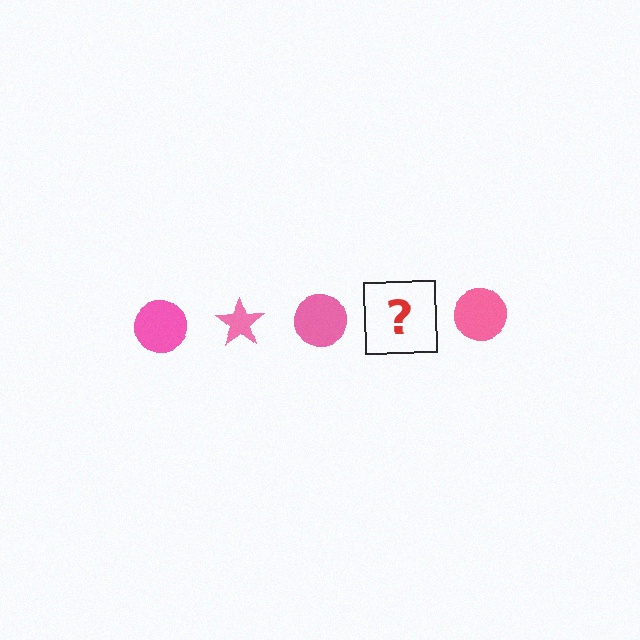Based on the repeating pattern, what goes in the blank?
The blank should be a pink star.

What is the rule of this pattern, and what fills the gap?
The rule is that the pattern cycles through circle, star shapes in pink. The gap should be filled with a pink star.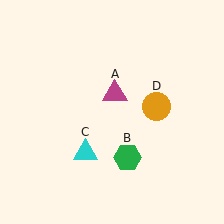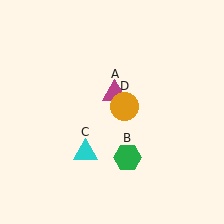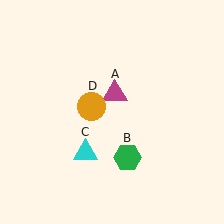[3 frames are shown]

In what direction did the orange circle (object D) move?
The orange circle (object D) moved left.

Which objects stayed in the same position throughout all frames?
Magenta triangle (object A) and green hexagon (object B) and cyan triangle (object C) remained stationary.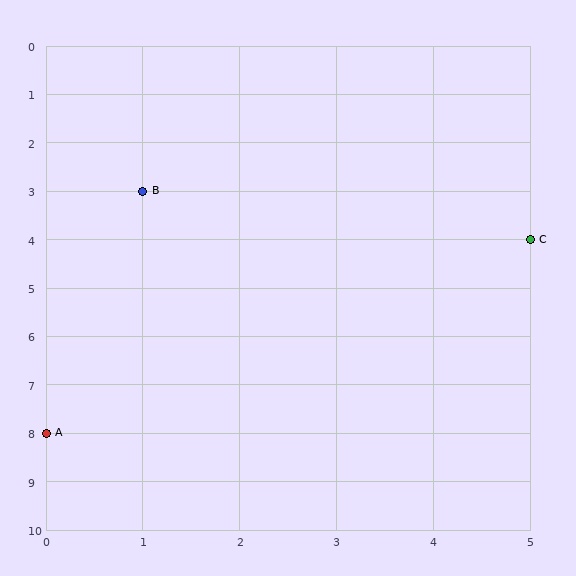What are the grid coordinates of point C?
Point C is at grid coordinates (5, 4).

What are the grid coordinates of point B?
Point B is at grid coordinates (1, 3).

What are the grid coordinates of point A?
Point A is at grid coordinates (0, 8).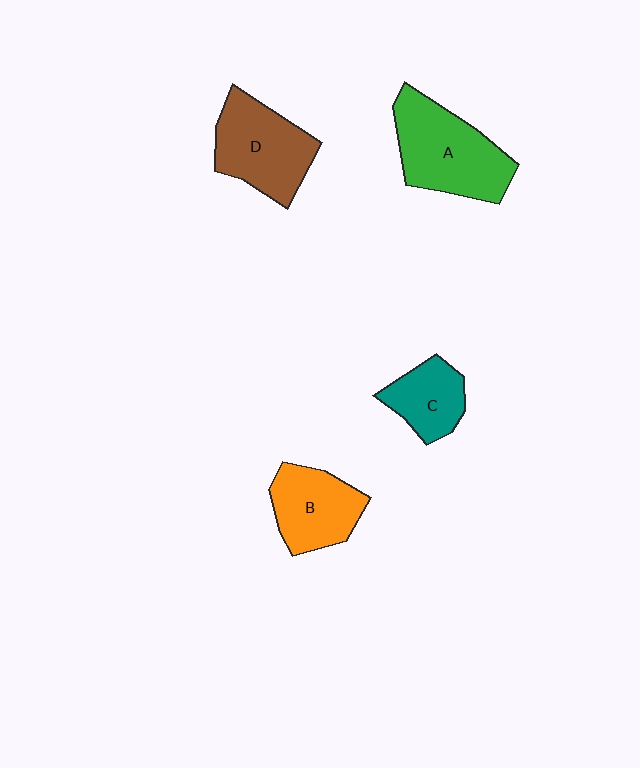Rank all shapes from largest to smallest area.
From largest to smallest: A (green), D (brown), B (orange), C (teal).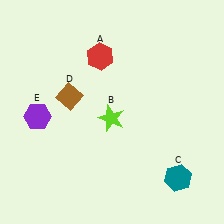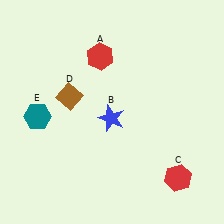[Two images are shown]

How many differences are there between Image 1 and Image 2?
There are 3 differences between the two images.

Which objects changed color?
B changed from lime to blue. C changed from teal to red. E changed from purple to teal.